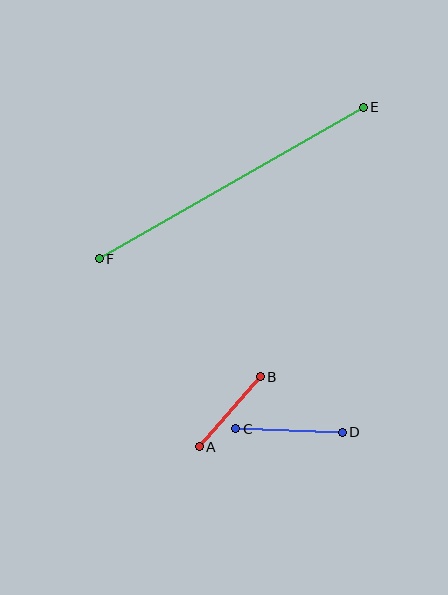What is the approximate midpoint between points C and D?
The midpoint is at approximately (289, 431) pixels.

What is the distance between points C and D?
The distance is approximately 106 pixels.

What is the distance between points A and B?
The distance is approximately 93 pixels.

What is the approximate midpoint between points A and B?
The midpoint is at approximately (230, 412) pixels.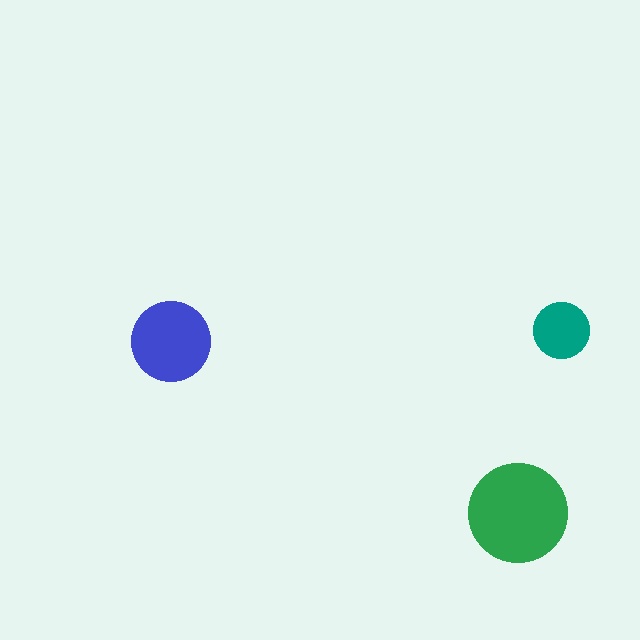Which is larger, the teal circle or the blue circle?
The blue one.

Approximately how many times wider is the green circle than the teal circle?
About 2 times wider.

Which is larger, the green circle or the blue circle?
The green one.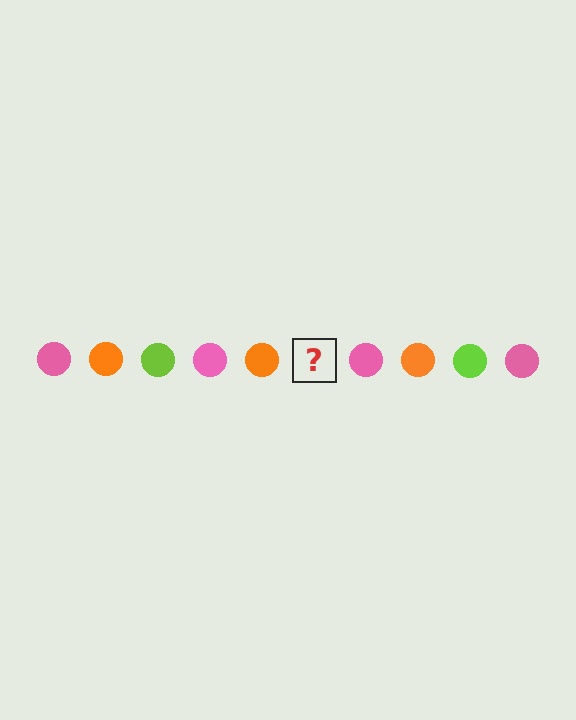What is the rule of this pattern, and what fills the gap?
The rule is that the pattern cycles through pink, orange, lime circles. The gap should be filled with a lime circle.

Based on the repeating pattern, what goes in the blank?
The blank should be a lime circle.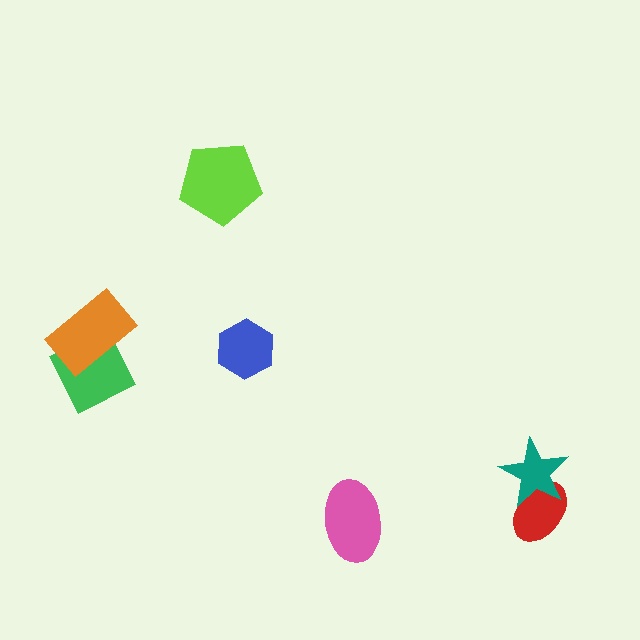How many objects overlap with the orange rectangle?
1 object overlaps with the orange rectangle.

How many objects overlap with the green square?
1 object overlaps with the green square.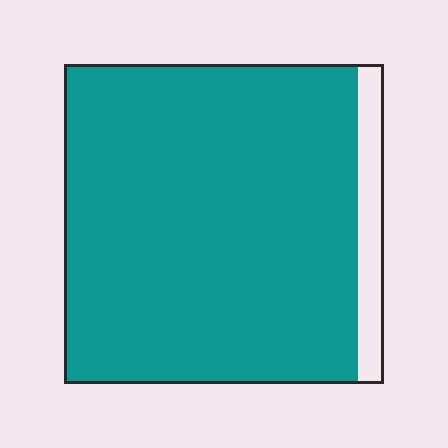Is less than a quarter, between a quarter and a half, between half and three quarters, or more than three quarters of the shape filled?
More than three quarters.